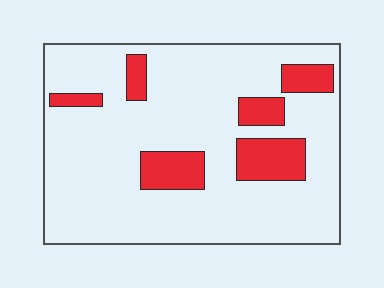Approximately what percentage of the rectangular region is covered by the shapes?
Approximately 15%.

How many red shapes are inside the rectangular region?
6.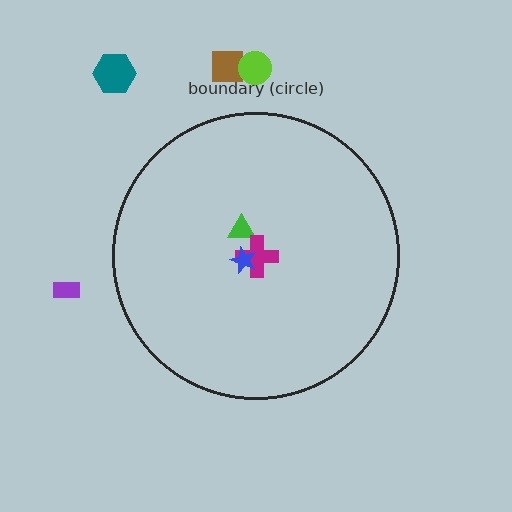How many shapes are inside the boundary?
3 inside, 4 outside.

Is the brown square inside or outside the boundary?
Outside.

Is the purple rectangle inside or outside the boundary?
Outside.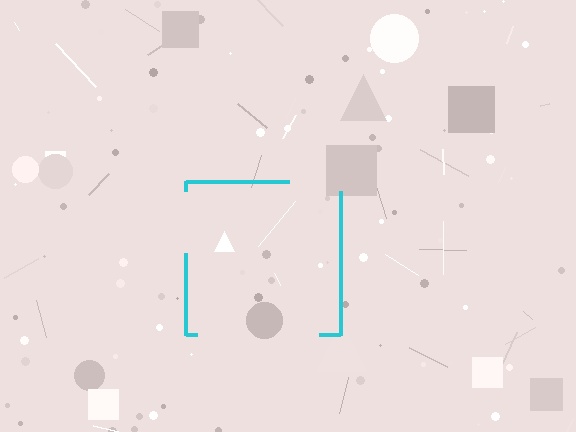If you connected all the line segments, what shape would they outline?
They would outline a square.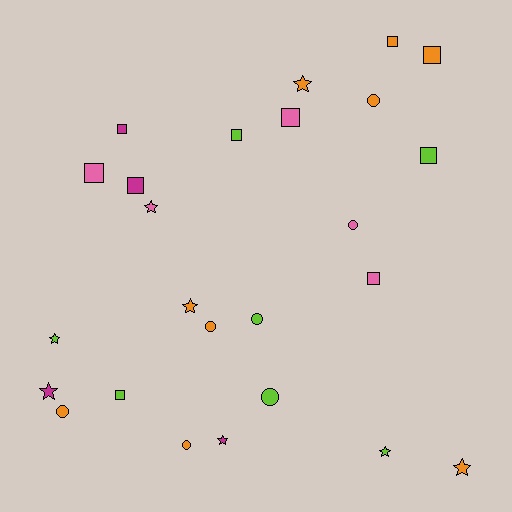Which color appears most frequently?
Orange, with 9 objects.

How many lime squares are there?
There are 3 lime squares.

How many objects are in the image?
There are 25 objects.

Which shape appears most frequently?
Square, with 10 objects.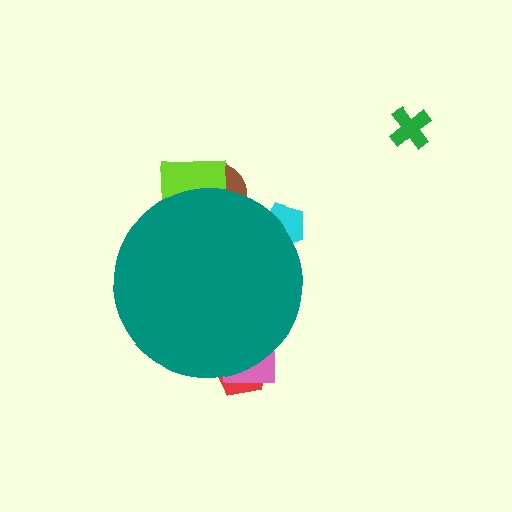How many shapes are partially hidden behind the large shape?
5 shapes are partially hidden.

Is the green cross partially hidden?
No, the green cross is fully visible.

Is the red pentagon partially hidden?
Yes, the red pentagon is partially hidden behind the teal circle.